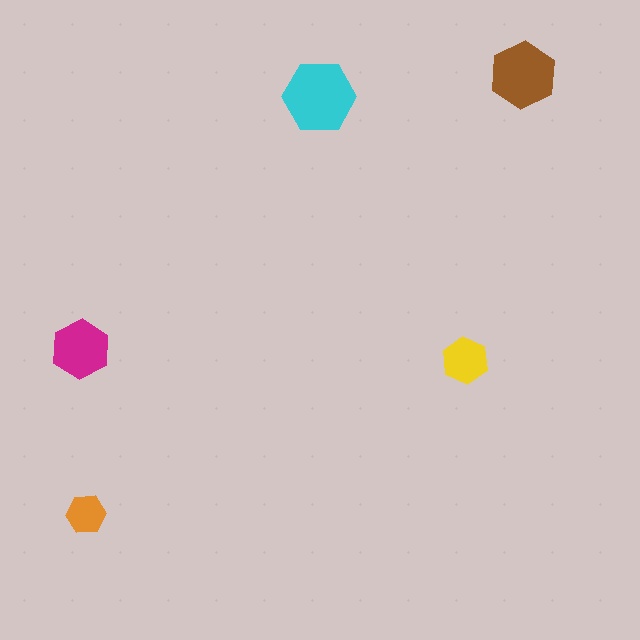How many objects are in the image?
There are 5 objects in the image.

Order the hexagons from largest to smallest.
the cyan one, the brown one, the magenta one, the yellow one, the orange one.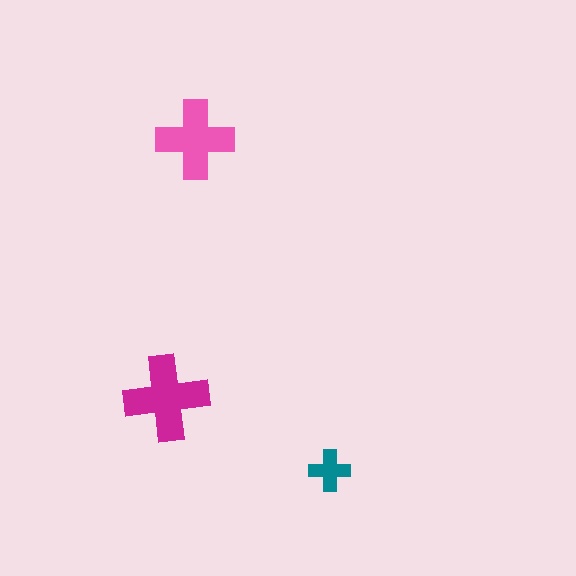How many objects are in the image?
There are 3 objects in the image.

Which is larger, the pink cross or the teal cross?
The pink one.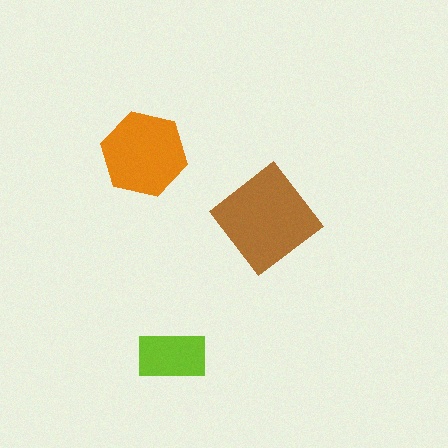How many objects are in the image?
There are 3 objects in the image.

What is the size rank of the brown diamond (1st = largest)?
1st.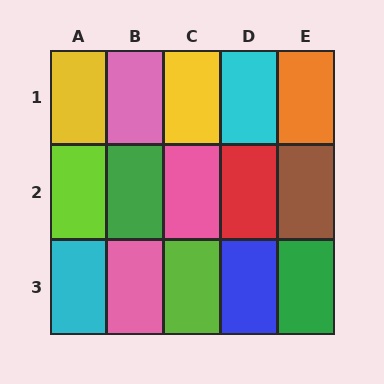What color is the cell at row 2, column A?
Lime.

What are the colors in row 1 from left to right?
Yellow, pink, yellow, cyan, orange.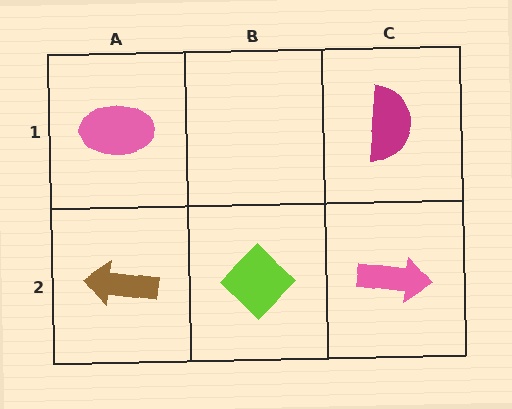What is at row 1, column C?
A magenta semicircle.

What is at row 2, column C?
A pink arrow.